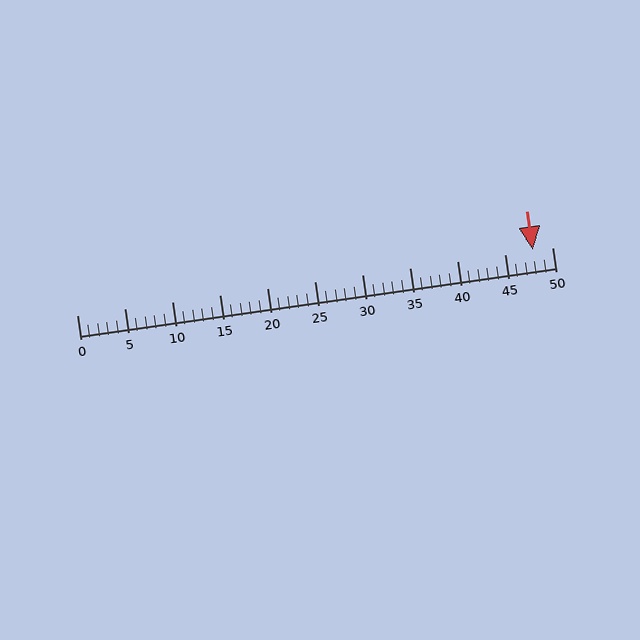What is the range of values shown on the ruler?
The ruler shows values from 0 to 50.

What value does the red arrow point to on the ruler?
The red arrow points to approximately 48.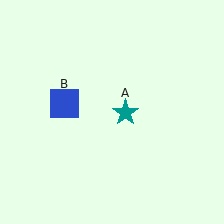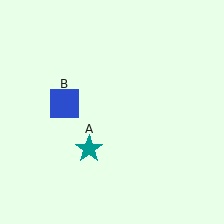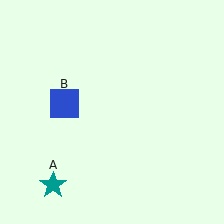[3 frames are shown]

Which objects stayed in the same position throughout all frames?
Blue square (object B) remained stationary.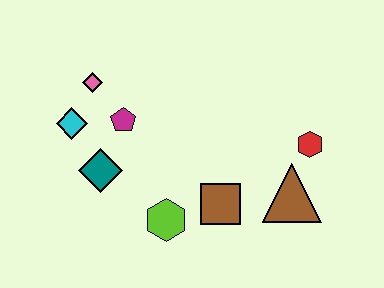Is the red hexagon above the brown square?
Yes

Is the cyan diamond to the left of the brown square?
Yes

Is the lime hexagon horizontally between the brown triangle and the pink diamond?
Yes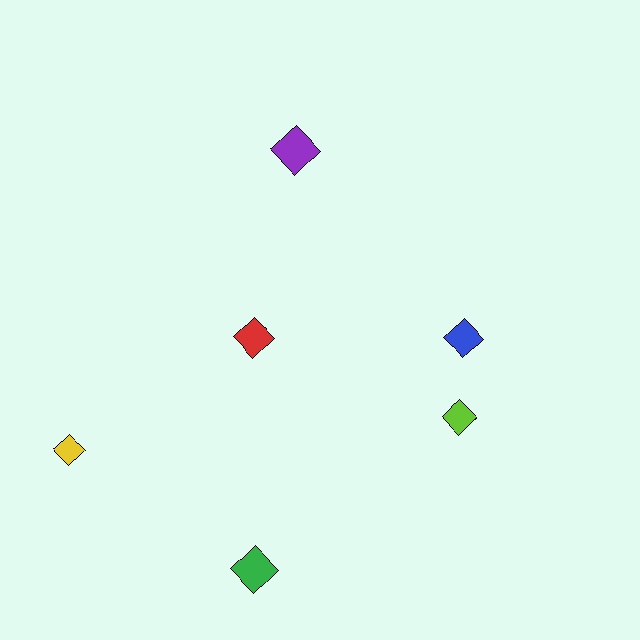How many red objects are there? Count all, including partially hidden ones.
There is 1 red object.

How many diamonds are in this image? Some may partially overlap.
There are 6 diamonds.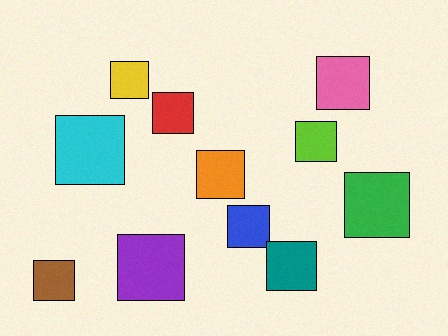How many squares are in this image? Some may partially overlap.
There are 11 squares.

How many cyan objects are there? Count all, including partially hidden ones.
There is 1 cyan object.